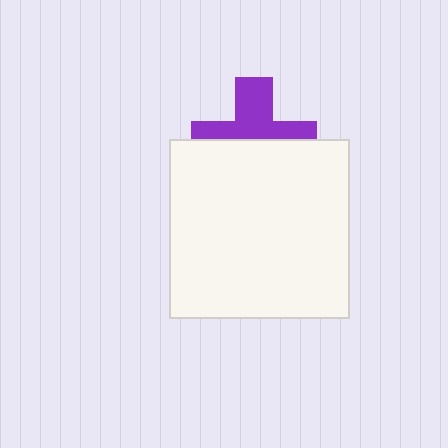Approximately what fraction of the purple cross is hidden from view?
Roughly 52% of the purple cross is hidden behind the white square.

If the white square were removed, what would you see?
You would see the complete purple cross.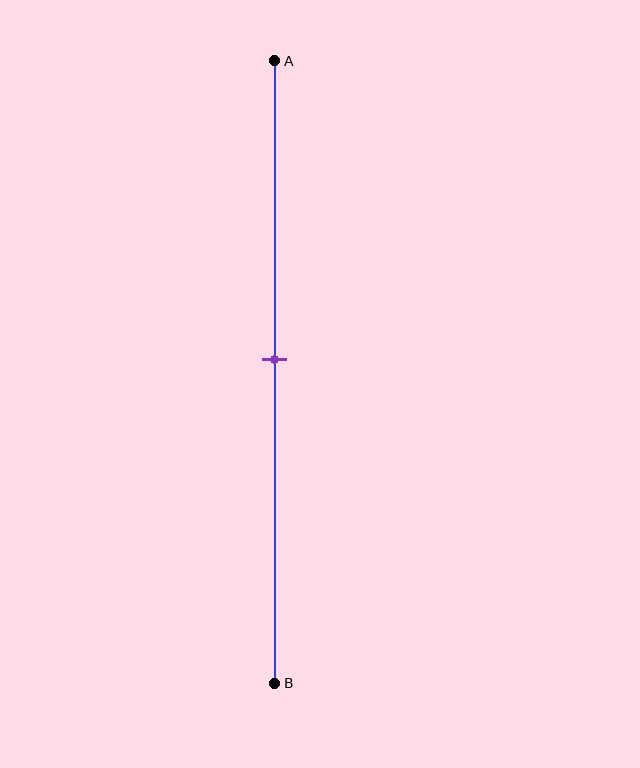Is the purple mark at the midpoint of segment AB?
Yes, the mark is approximately at the midpoint.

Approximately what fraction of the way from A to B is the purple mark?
The purple mark is approximately 50% of the way from A to B.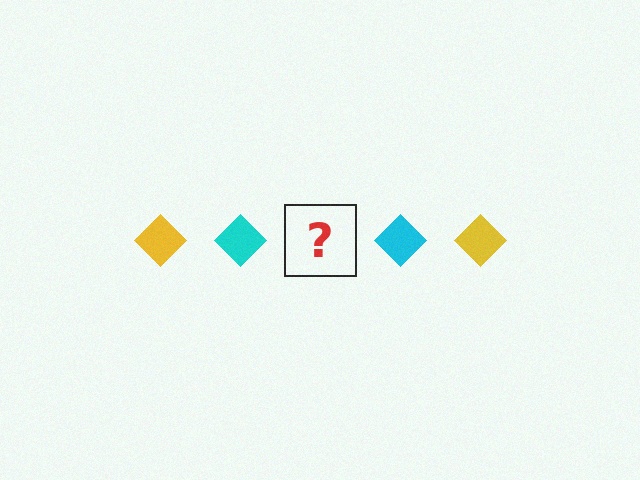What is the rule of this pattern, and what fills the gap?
The rule is that the pattern cycles through yellow, cyan diamonds. The gap should be filled with a yellow diamond.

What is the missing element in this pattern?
The missing element is a yellow diamond.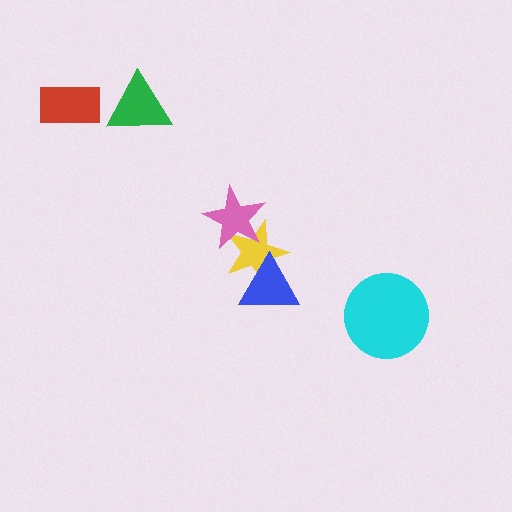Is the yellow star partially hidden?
Yes, it is partially covered by another shape.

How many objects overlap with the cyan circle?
0 objects overlap with the cyan circle.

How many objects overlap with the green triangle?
0 objects overlap with the green triangle.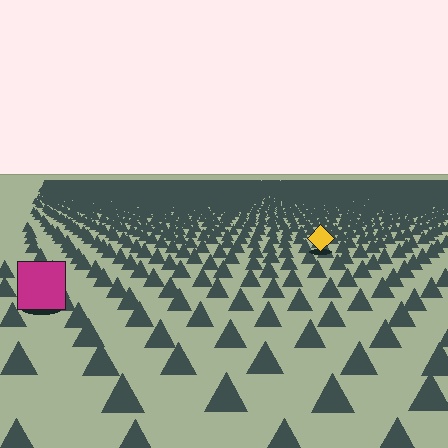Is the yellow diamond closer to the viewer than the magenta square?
No. The magenta square is closer — you can tell from the texture gradient: the ground texture is coarser near it.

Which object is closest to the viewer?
The magenta square is closest. The texture marks near it are larger and more spread out.